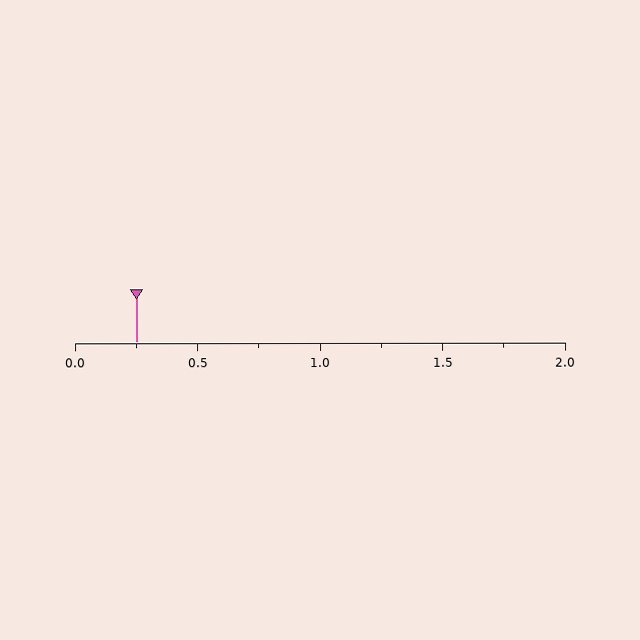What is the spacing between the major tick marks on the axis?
The major ticks are spaced 0.5 apart.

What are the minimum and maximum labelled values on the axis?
The axis runs from 0.0 to 2.0.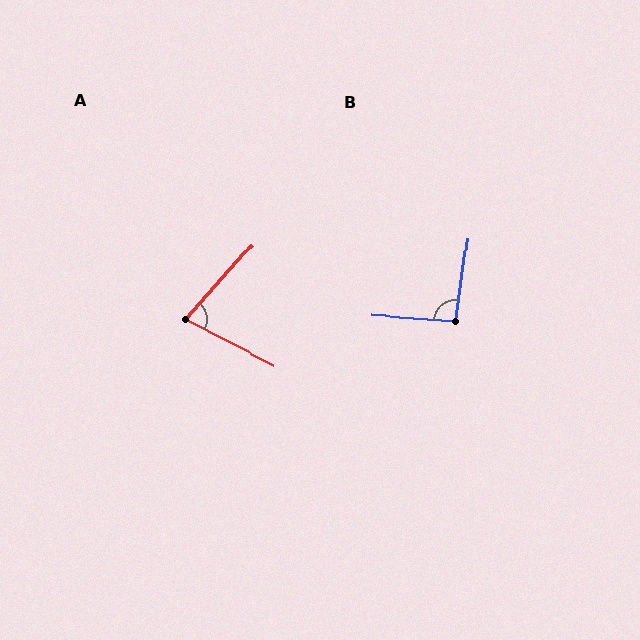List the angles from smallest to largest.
A (76°), B (94°).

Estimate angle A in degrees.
Approximately 76 degrees.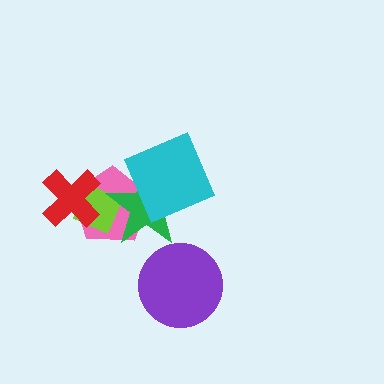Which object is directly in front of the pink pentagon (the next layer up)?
The lime diamond is directly in front of the pink pentagon.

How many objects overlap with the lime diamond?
3 objects overlap with the lime diamond.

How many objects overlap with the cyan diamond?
2 objects overlap with the cyan diamond.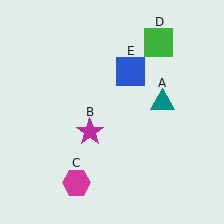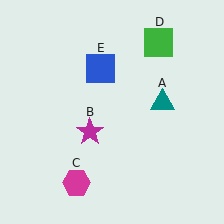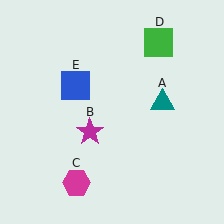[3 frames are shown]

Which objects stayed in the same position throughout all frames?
Teal triangle (object A) and magenta star (object B) and magenta hexagon (object C) and green square (object D) remained stationary.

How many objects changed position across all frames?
1 object changed position: blue square (object E).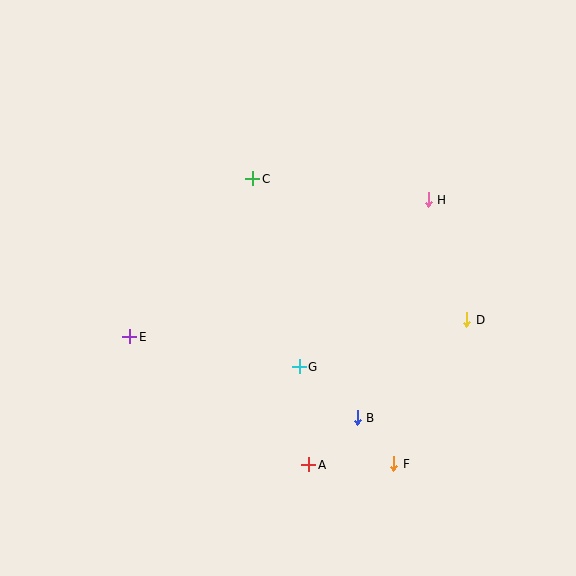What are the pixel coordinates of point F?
Point F is at (394, 464).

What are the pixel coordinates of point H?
Point H is at (428, 200).